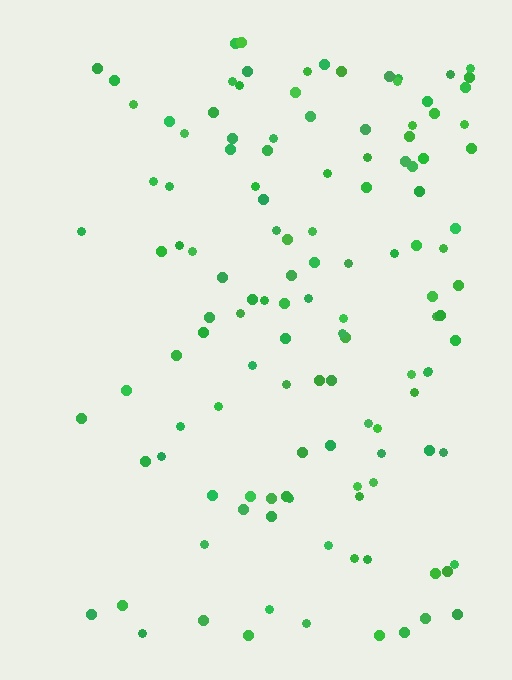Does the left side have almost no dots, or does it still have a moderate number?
Still a moderate number, just noticeably fewer than the right.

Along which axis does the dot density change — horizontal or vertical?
Horizontal.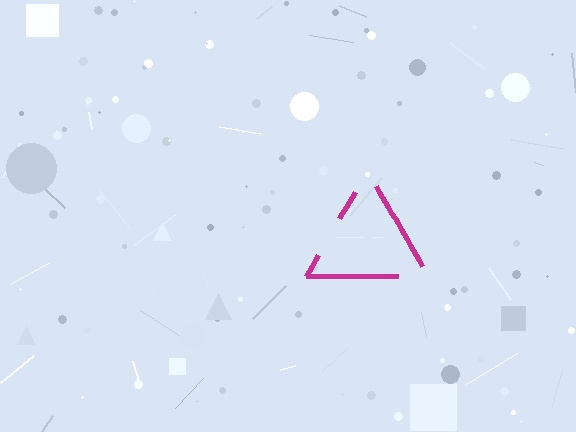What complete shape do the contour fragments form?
The contour fragments form a triangle.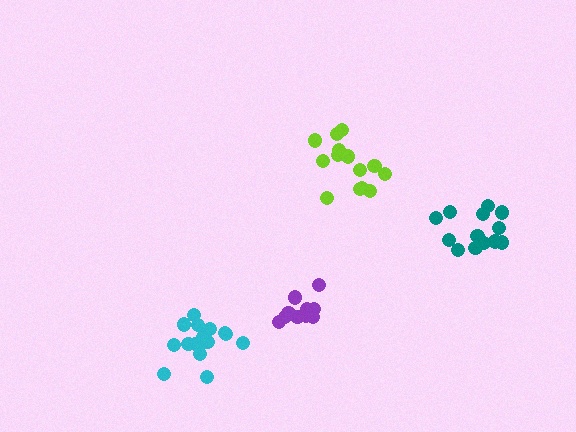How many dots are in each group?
Group 1: 11 dots, Group 2: 14 dots, Group 3: 16 dots, Group 4: 13 dots (54 total).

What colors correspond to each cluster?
The clusters are colored: purple, lime, cyan, teal.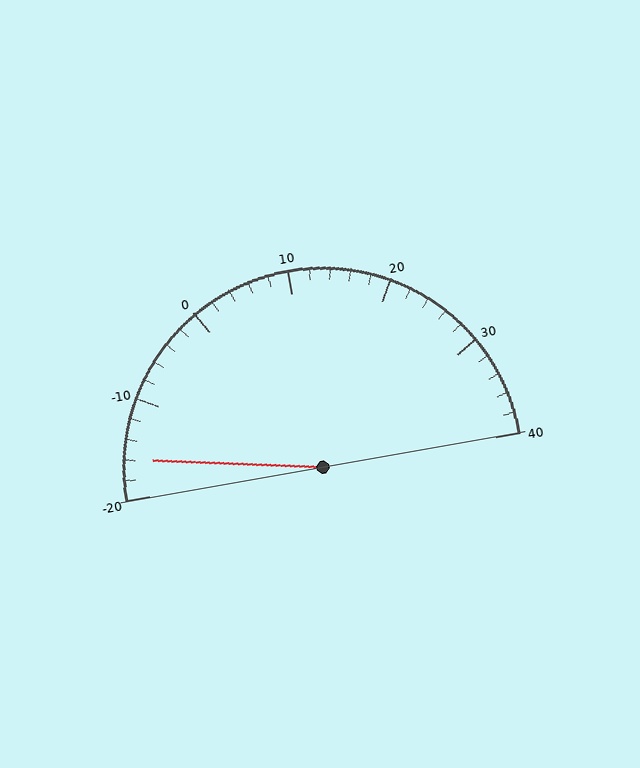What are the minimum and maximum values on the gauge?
The gauge ranges from -20 to 40.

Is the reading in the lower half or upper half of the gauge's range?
The reading is in the lower half of the range (-20 to 40).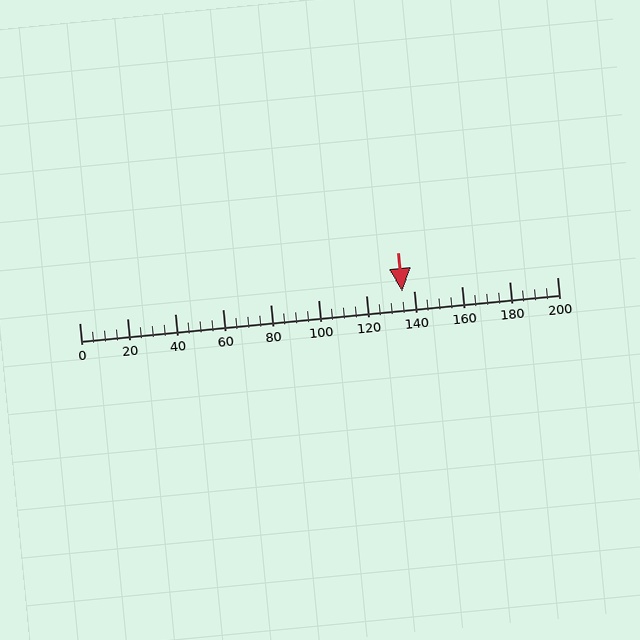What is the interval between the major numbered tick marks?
The major tick marks are spaced 20 units apart.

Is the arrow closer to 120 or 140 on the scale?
The arrow is closer to 140.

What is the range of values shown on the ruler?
The ruler shows values from 0 to 200.